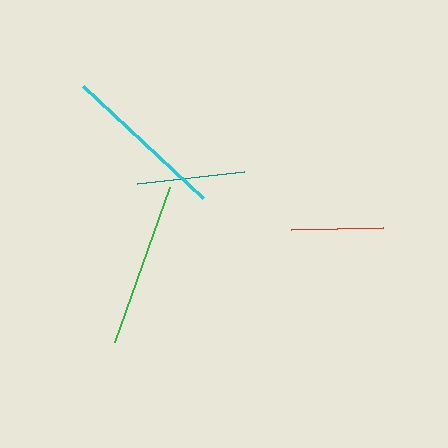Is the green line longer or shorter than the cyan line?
The green line is longer than the cyan line.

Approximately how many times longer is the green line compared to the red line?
The green line is approximately 1.8 times the length of the red line.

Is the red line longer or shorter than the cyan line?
The cyan line is longer than the red line.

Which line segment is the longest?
The green line is the longest at approximately 165 pixels.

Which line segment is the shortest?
The red line is the shortest at approximately 91 pixels.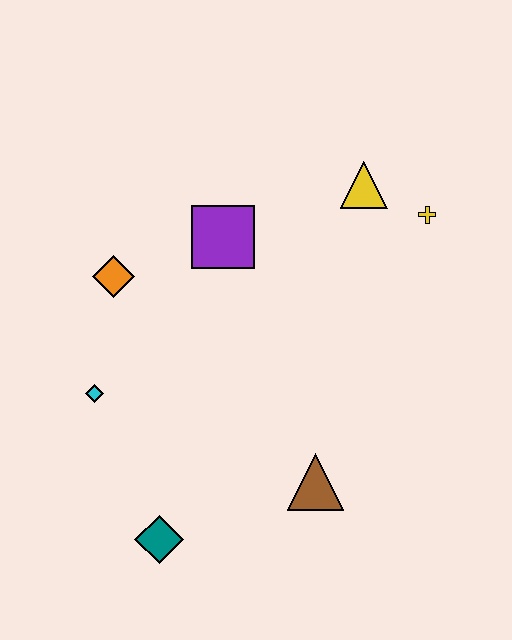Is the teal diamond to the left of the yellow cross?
Yes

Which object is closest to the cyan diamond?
The orange diamond is closest to the cyan diamond.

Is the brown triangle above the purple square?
No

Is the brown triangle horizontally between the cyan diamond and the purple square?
No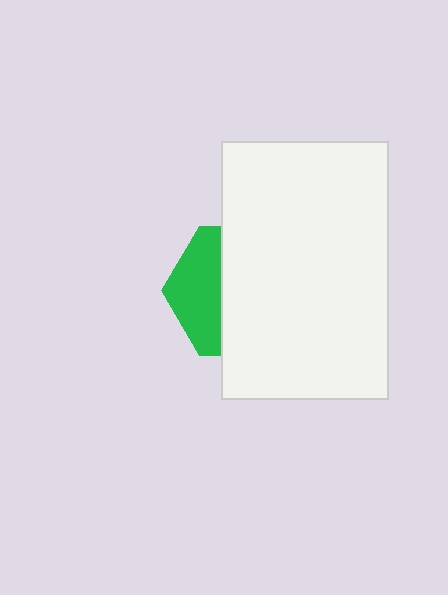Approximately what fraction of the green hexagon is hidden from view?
Roughly 63% of the green hexagon is hidden behind the white rectangle.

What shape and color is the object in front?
The object in front is a white rectangle.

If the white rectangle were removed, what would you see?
You would see the complete green hexagon.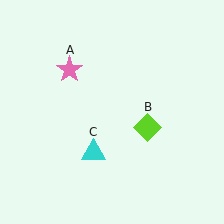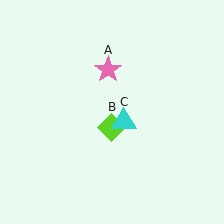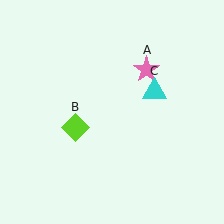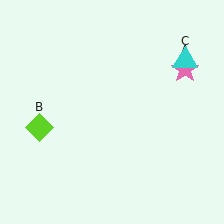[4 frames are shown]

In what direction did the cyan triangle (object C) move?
The cyan triangle (object C) moved up and to the right.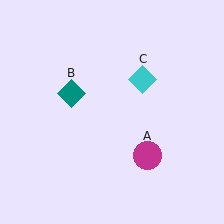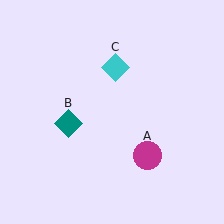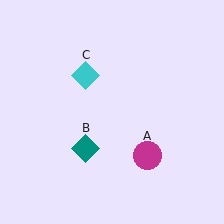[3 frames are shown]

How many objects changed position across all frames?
2 objects changed position: teal diamond (object B), cyan diamond (object C).